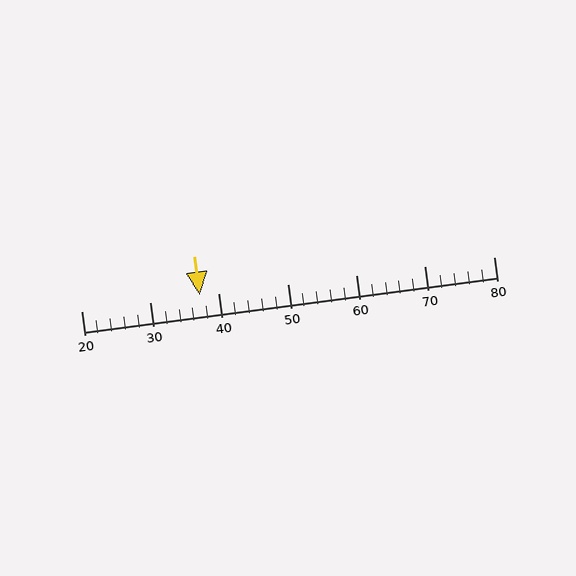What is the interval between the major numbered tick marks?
The major tick marks are spaced 10 units apart.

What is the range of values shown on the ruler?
The ruler shows values from 20 to 80.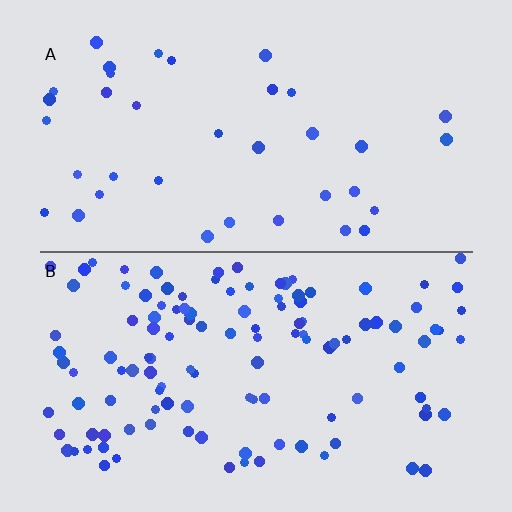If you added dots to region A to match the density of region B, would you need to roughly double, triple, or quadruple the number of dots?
Approximately triple.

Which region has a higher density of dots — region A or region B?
B (the bottom).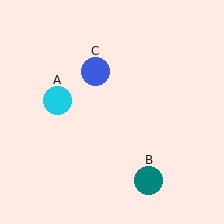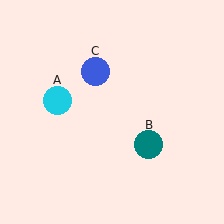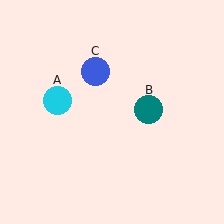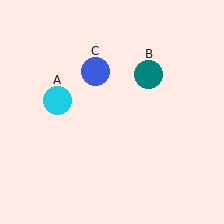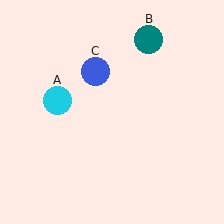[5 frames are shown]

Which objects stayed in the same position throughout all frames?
Cyan circle (object A) and blue circle (object C) remained stationary.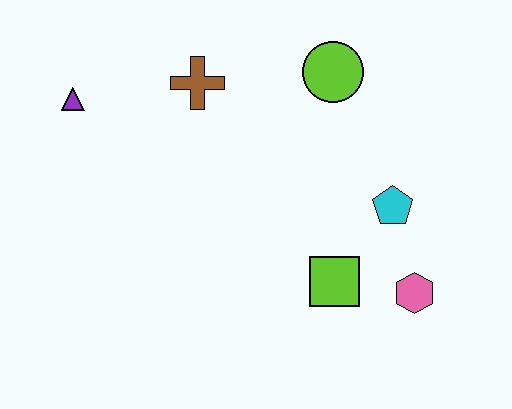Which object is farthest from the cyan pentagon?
The purple triangle is farthest from the cyan pentagon.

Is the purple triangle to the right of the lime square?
No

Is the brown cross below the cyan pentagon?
No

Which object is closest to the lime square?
The pink hexagon is closest to the lime square.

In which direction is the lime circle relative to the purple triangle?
The lime circle is to the right of the purple triangle.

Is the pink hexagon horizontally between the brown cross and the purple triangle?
No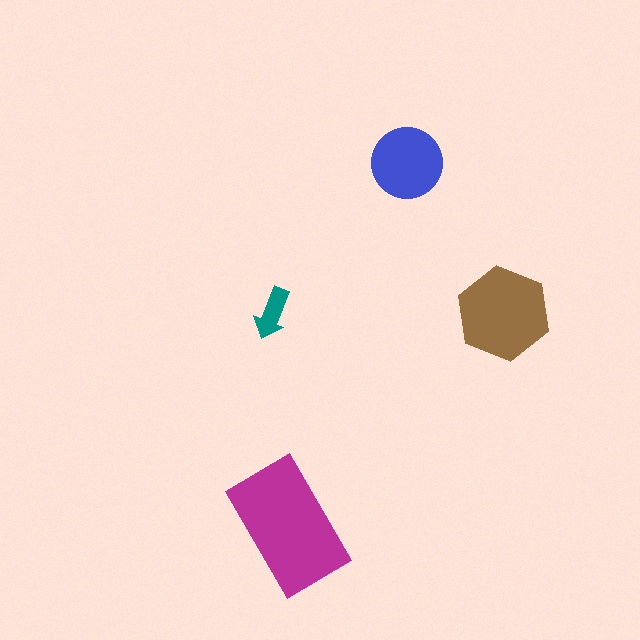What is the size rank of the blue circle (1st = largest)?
3rd.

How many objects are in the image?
There are 4 objects in the image.